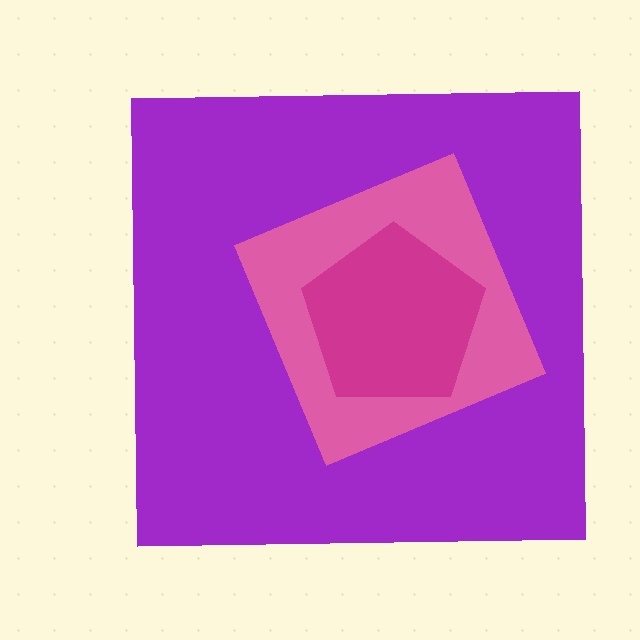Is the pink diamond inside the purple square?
Yes.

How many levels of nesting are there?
3.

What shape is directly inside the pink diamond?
The magenta pentagon.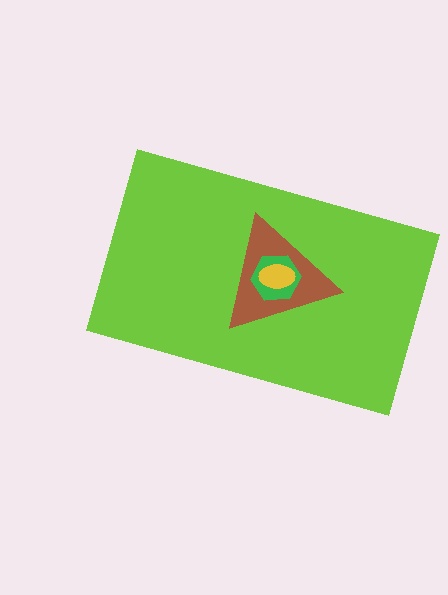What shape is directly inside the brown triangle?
The green hexagon.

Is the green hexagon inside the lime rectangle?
Yes.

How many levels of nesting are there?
4.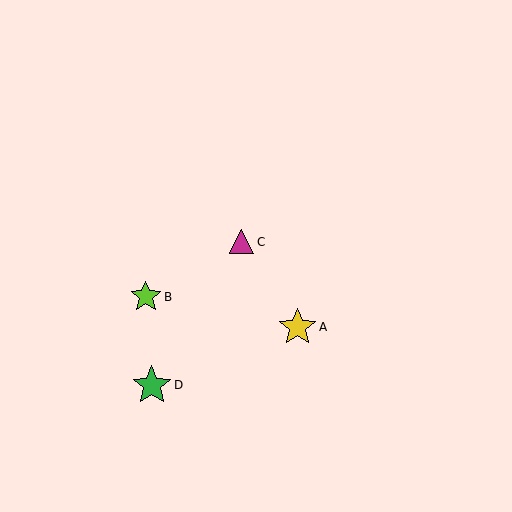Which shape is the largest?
The green star (labeled D) is the largest.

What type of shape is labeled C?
Shape C is a magenta triangle.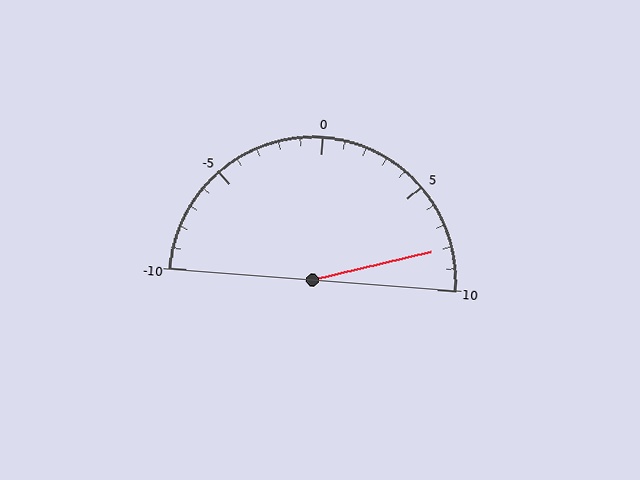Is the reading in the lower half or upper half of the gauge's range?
The reading is in the upper half of the range (-10 to 10).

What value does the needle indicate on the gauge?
The needle indicates approximately 8.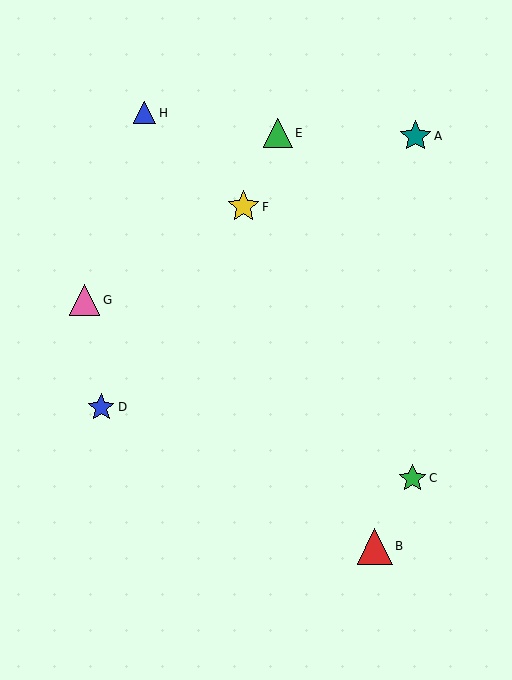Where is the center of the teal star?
The center of the teal star is at (416, 136).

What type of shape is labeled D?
Shape D is a blue star.